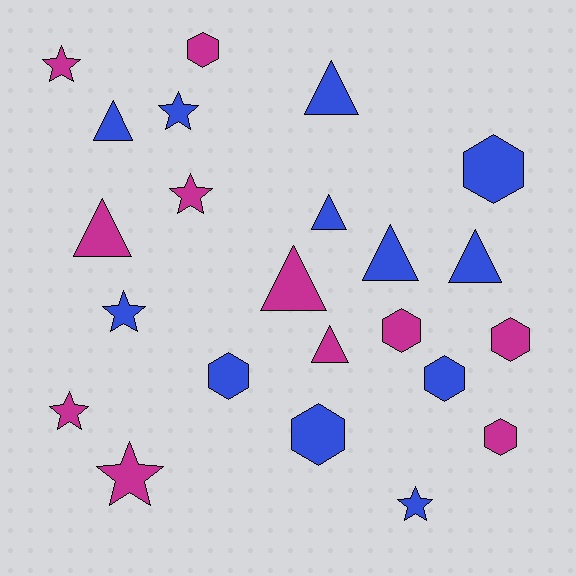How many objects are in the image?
There are 23 objects.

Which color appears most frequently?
Blue, with 12 objects.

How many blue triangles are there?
There are 5 blue triangles.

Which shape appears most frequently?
Hexagon, with 8 objects.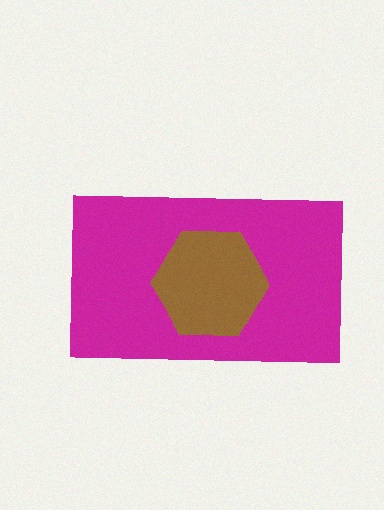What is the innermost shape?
The brown hexagon.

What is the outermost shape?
The magenta rectangle.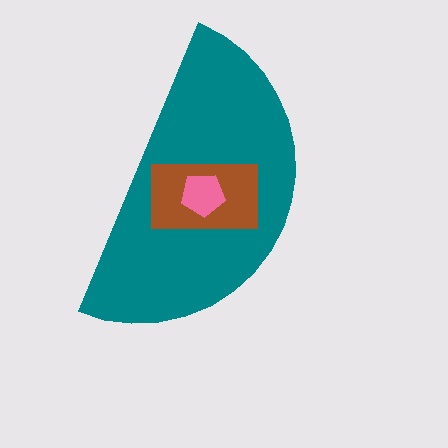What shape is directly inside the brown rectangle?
The pink pentagon.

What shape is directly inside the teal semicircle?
The brown rectangle.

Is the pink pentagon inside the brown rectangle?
Yes.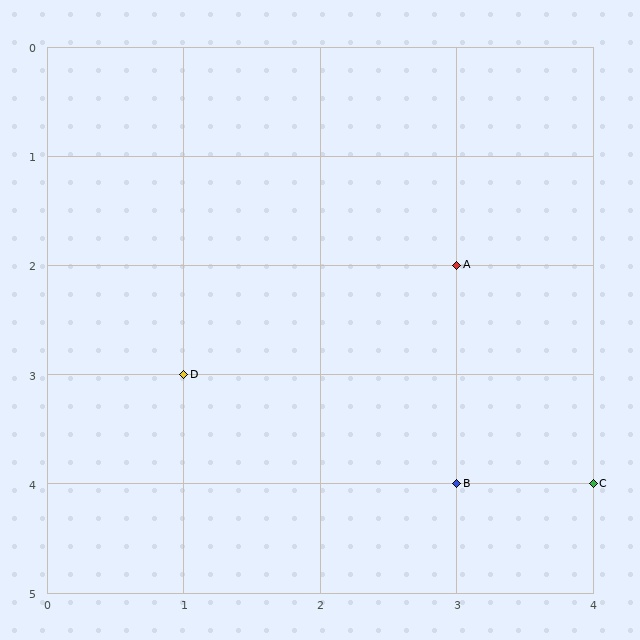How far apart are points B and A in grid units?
Points B and A are 2 rows apart.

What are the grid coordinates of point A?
Point A is at grid coordinates (3, 2).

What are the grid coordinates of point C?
Point C is at grid coordinates (4, 4).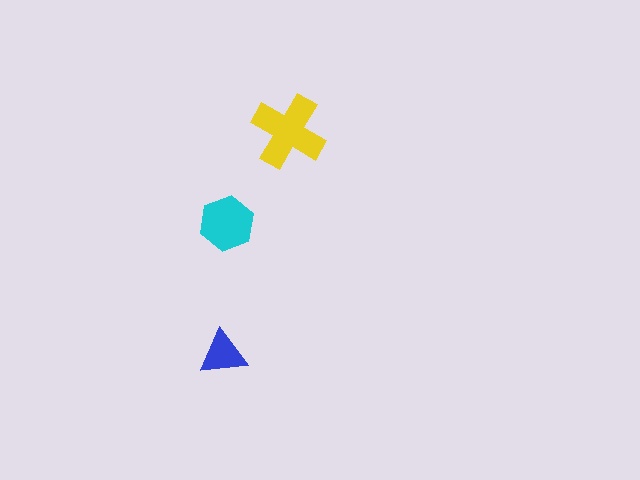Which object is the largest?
The yellow cross.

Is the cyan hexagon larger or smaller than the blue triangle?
Larger.